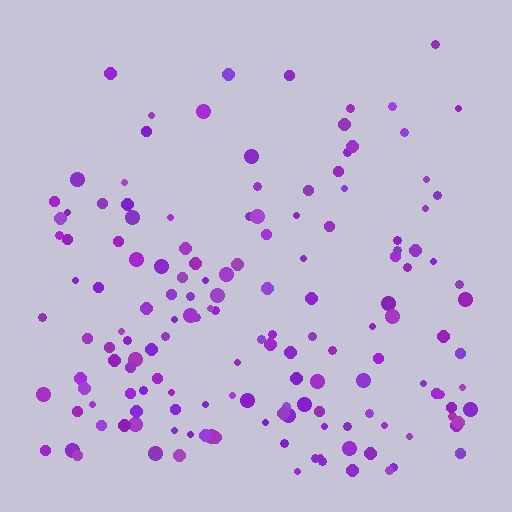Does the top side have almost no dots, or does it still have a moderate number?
Still a moderate number, just noticeably fewer than the bottom.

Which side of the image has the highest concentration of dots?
The bottom.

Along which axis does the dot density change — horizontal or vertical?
Vertical.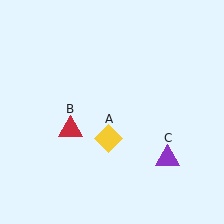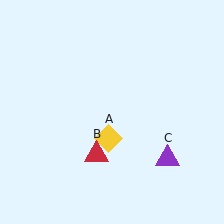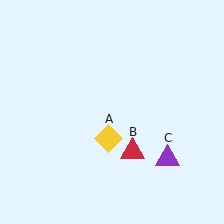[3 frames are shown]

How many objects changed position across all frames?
1 object changed position: red triangle (object B).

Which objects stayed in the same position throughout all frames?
Yellow diamond (object A) and purple triangle (object C) remained stationary.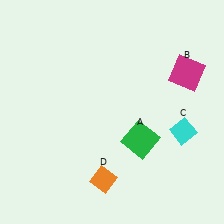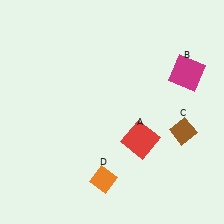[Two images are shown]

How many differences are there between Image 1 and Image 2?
There are 2 differences between the two images.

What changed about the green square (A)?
In Image 1, A is green. In Image 2, it changed to red.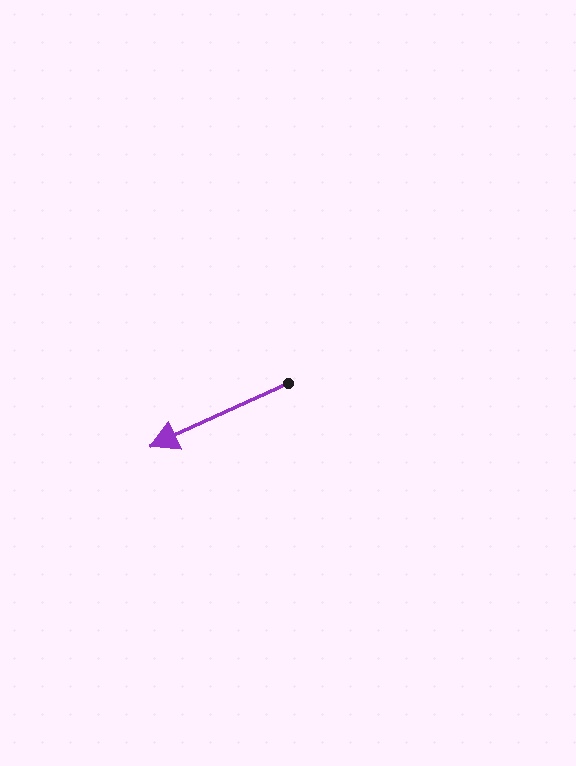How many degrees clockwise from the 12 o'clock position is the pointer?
Approximately 245 degrees.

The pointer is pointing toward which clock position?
Roughly 8 o'clock.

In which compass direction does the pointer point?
Southwest.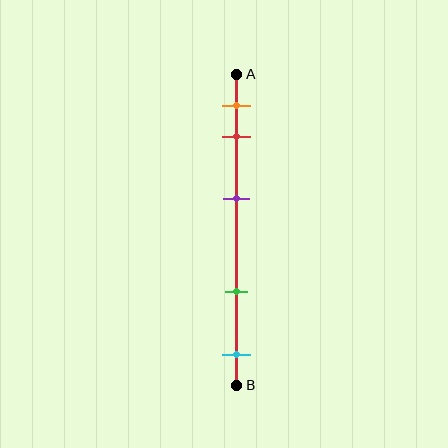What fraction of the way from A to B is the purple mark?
The purple mark is approximately 40% (0.4) of the way from A to B.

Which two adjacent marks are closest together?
The orange and red marks are the closest adjacent pair.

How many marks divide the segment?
There are 5 marks dividing the segment.